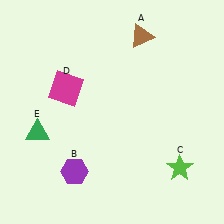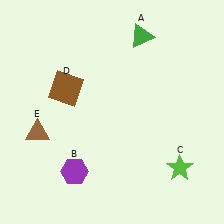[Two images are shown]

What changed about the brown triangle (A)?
In Image 1, A is brown. In Image 2, it changed to green.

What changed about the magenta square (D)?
In Image 1, D is magenta. In Image 2, it changed to brown.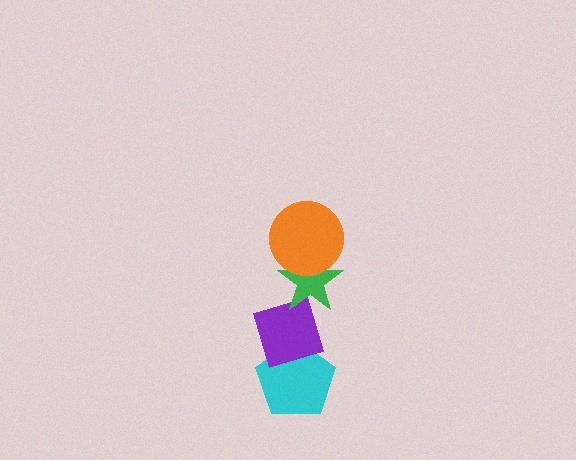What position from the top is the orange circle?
The orange circle is 1st from the top.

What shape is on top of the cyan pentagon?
The purple diamond is on top of the cyan pentagon.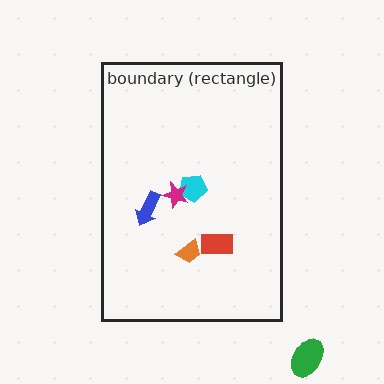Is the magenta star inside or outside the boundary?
Inside.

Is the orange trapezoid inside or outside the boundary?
Inside.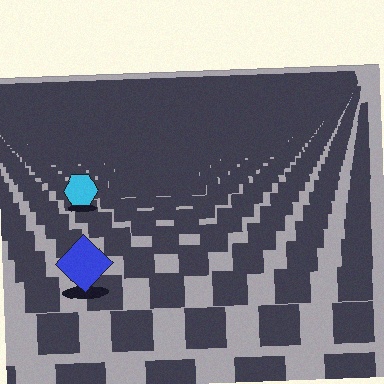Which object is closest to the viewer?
The blue diamond is closest. The texture marks near it are larger and more spread out.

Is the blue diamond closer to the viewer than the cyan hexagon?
Yes. The blue diamond is closer — you can tell from the texture gradient: the ground texture is coarser near it.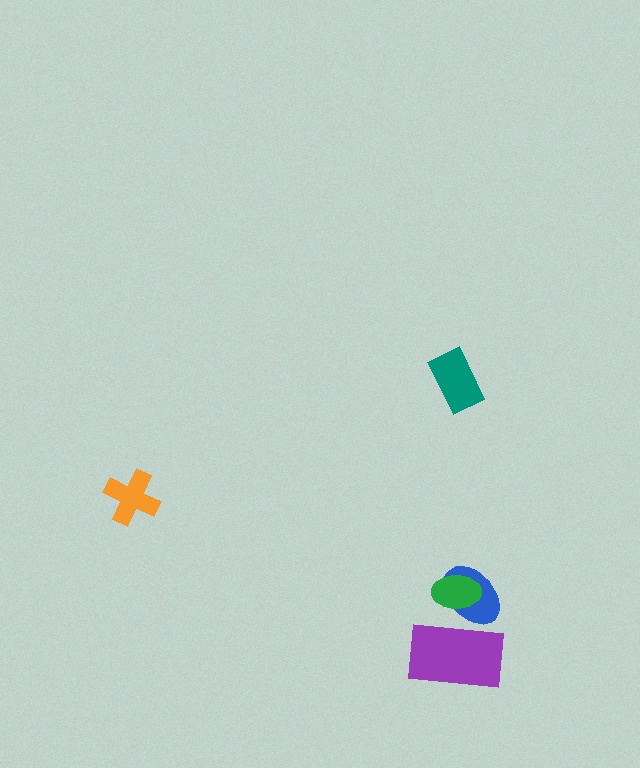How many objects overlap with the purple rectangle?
1 object overlaps with the purple rectangle.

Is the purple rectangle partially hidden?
No, no other shape covers it.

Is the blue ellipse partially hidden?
Yes, it is partially covered by another shape.